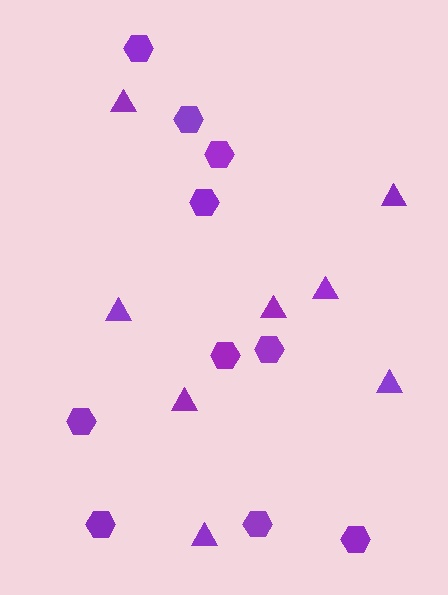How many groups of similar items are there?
There are 2 groups: one group of hexagons (10) and one group of triangles (8).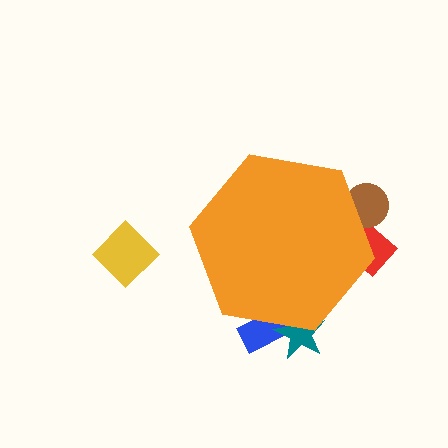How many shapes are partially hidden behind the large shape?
4 shapes are partially hidden.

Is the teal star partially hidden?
Yes, the teal star is partially hidden behind the orange hexagon.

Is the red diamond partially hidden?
Yes, the red diamond is partially hidden behind the orange hexagon.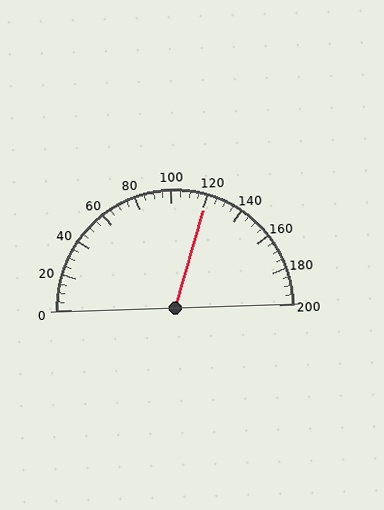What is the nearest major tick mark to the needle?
The nearest major tick mark is 120.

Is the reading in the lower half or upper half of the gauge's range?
The reading is in the upper half of the range (0 to 200).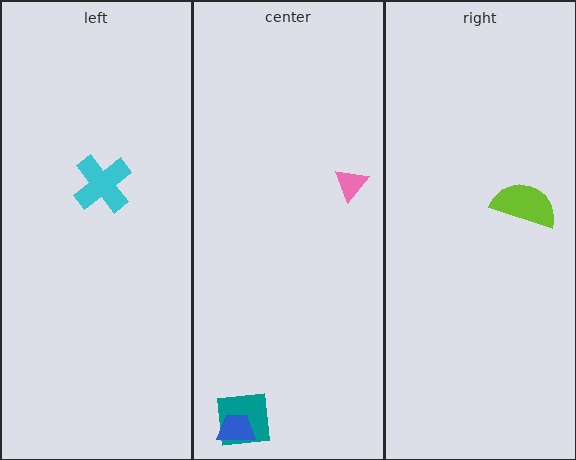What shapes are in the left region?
The cyan cross.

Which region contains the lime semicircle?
The right region.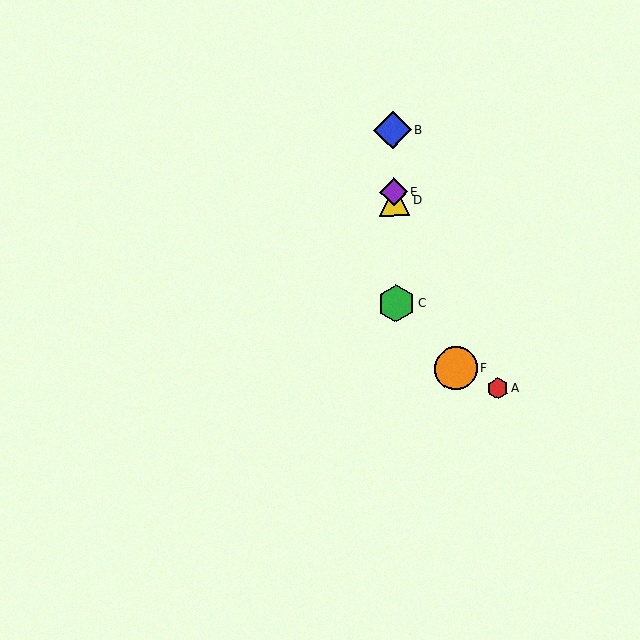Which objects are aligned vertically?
Objects B, C, D, E are aligned vertically.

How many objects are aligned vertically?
4 objects (B, C, D, E) are aligned vertically.